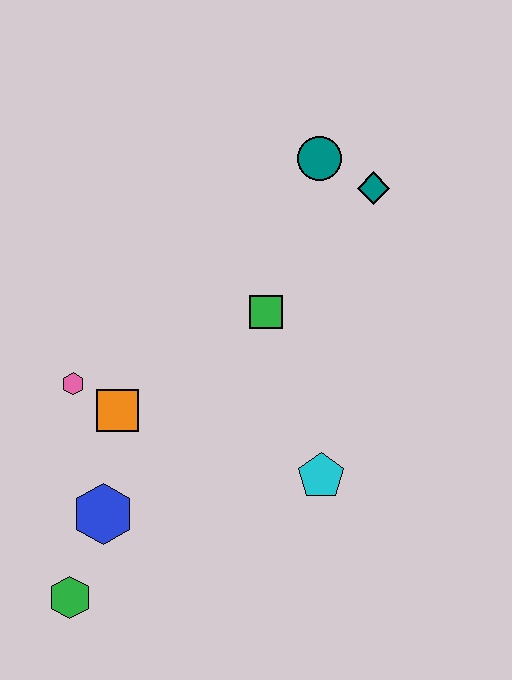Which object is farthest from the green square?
The green hexagon is farthest from the green square.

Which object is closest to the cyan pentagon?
The green square is closest to the cyan pentagon.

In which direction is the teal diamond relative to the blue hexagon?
The teal diamond is above the blue hexagon.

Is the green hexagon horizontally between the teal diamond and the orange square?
No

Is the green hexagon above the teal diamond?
No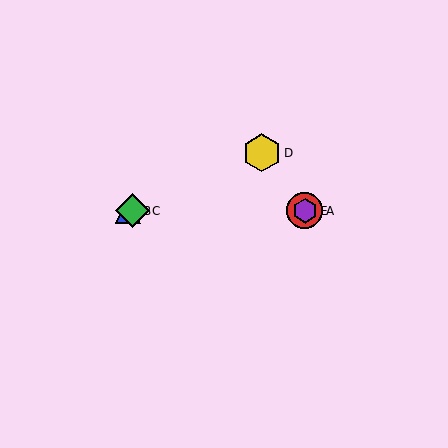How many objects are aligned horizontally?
4 objects (A, B, C, E) are aligned horizontally.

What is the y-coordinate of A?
Object A is at y≈211.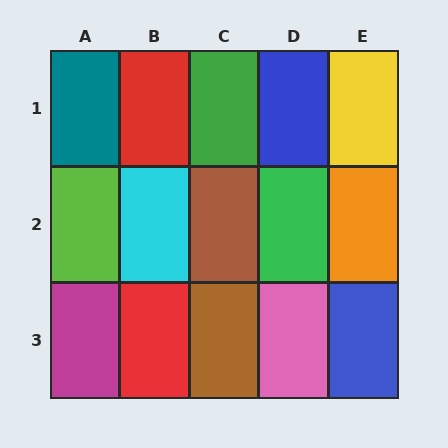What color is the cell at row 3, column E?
Blue.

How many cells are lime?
1 cell is lime.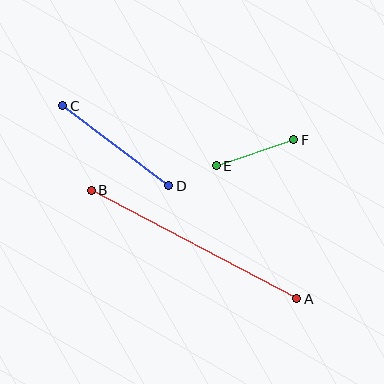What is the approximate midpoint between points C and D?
The midpoint is at approximately (116, 146) pixels.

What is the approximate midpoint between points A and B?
The midpoint is at approximately (194, 244) pixels.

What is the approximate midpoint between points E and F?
The midpoint is at approximately (255, 153) pixels.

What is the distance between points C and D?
The distance is approximately 133 pixels.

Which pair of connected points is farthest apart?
Points A and B are farthest apart.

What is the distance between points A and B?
The distance is approximately 232 pixels.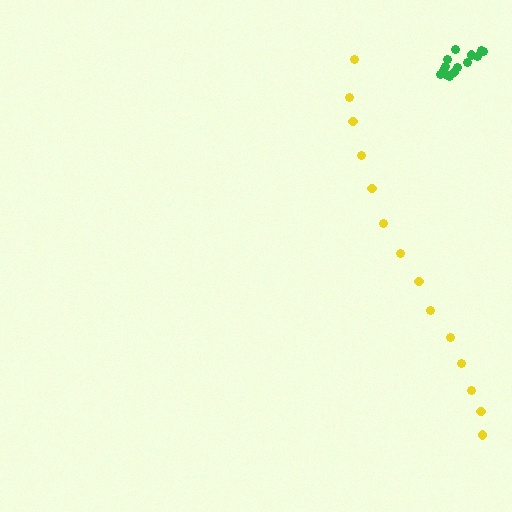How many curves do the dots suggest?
There are 2 distinct paths.